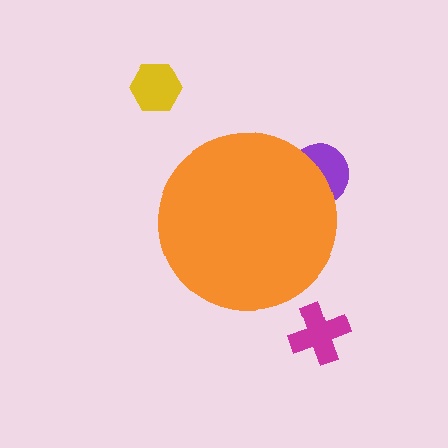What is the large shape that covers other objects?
An orange circle.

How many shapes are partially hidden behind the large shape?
1 shape is partially hidden.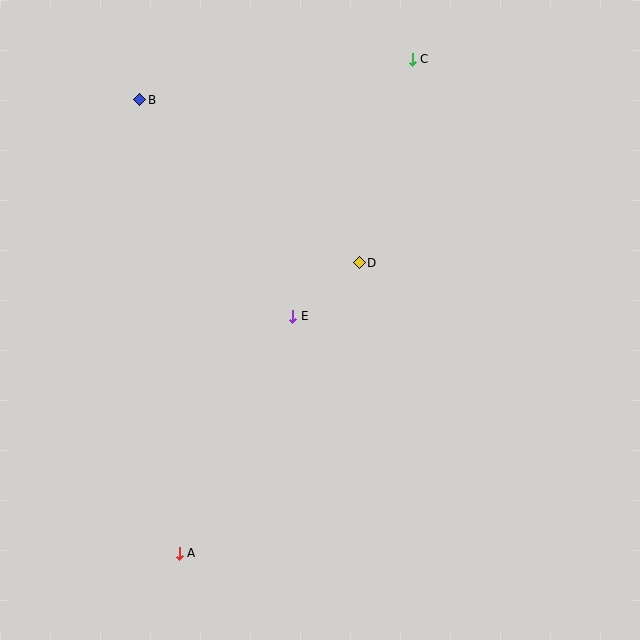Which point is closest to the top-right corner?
Point C is closest to the top-right corner.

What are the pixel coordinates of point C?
Point C is at (412, 59).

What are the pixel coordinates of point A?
Point A is at (179, 553).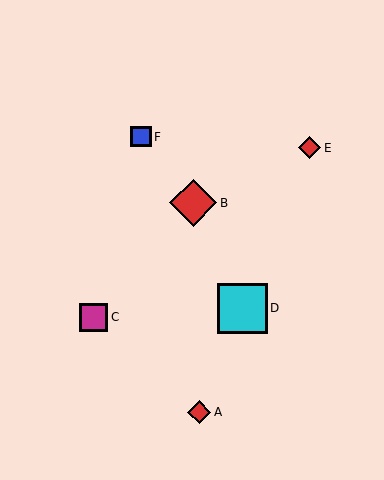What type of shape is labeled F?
Shape F is a blue square.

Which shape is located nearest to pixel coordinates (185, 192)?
The red diamond (labeled B) at (193, 203) is nearest to that location.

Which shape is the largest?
The cyan square (labeled D) is the largest.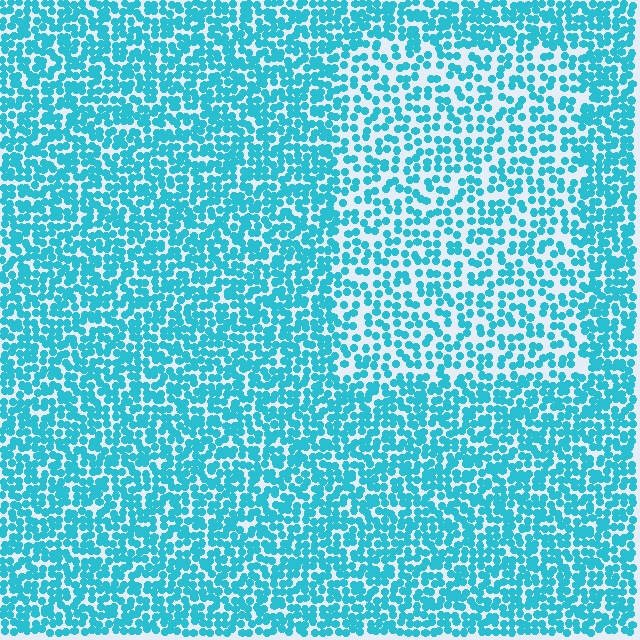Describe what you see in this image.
The image contains small cyan elements arranged at two different densities. A rectangle-shaped region is visible where the elements are less densely packed than the surrounding area.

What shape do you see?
I see a rectangle.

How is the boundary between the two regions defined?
The boundary is defined by a change in element density (approximately 1.7x ratio). All elements are the same color, size, and shape.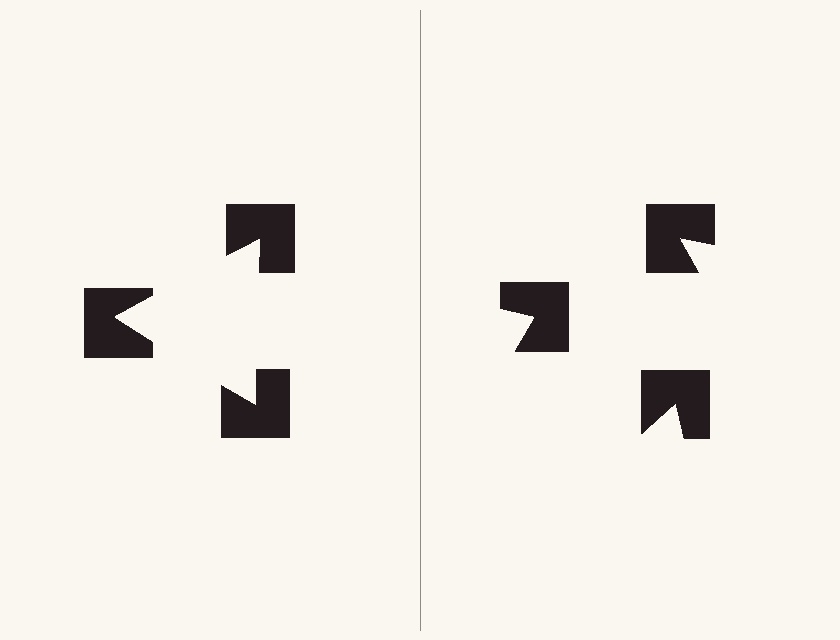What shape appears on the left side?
An illusory triangle.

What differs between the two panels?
The notched squares are positioned identically on both sides; only the wedge orientations differ. On the left they align to a triangle; on the right they are misaligned.